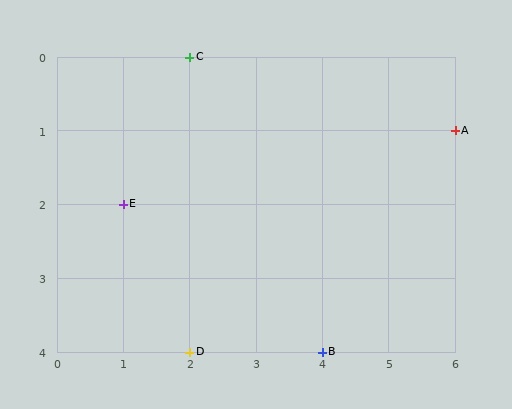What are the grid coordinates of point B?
Point B is at grid coordinates (4, 4).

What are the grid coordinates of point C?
Point C is at grid coordinates (2, 0).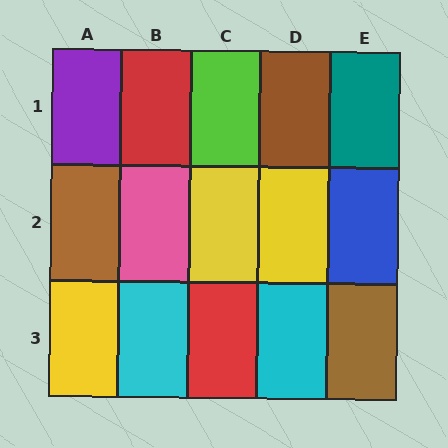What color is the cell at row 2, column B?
Pink.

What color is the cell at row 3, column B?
Cyan.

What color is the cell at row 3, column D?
Cyan.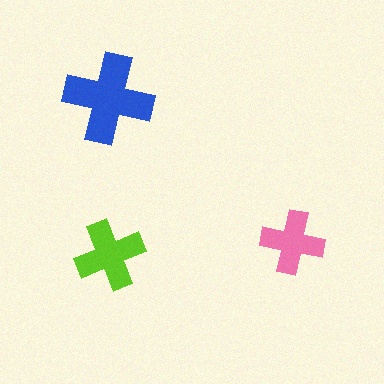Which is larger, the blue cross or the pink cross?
The blue one.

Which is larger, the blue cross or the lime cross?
The blue one.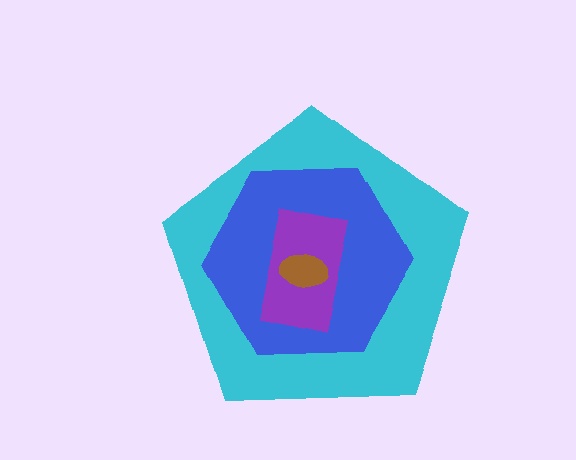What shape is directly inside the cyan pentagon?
The blue hexagon.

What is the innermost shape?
The brown ellipse.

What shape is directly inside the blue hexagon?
The purple rectangle.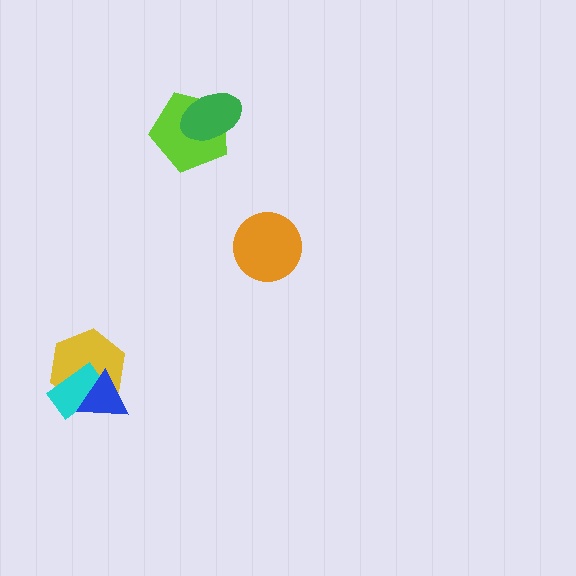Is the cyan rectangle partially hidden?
Yes, it is partially covered by another shape.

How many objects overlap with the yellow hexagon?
2 objects overlap with the yellow hexagon.